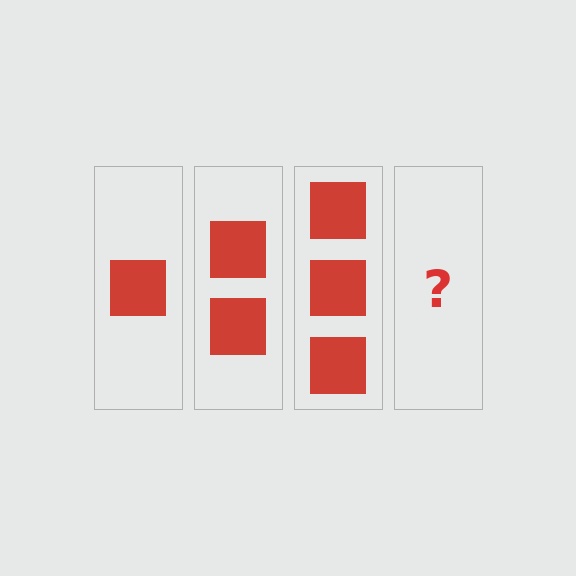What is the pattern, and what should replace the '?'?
The pattern is that each step adds one more square. The '?' should be 4 squares.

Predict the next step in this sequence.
The next step is 4 squares.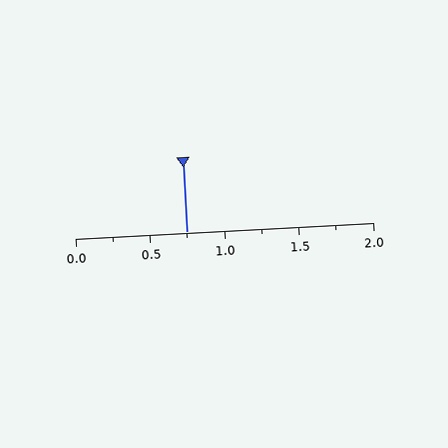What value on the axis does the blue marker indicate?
The marker indicates approximately 0.75.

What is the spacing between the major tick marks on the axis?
The major ticks are spaced 0.5 apart.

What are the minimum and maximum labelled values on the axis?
The axis runs from 0.0 to 2.0.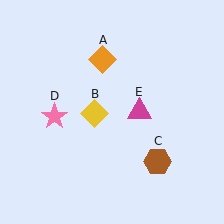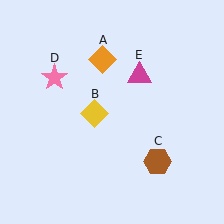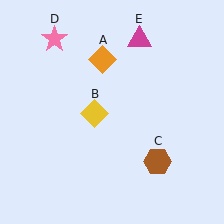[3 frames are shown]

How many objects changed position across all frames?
2 objects changed position: pink star (object D), magenta triangle (object E).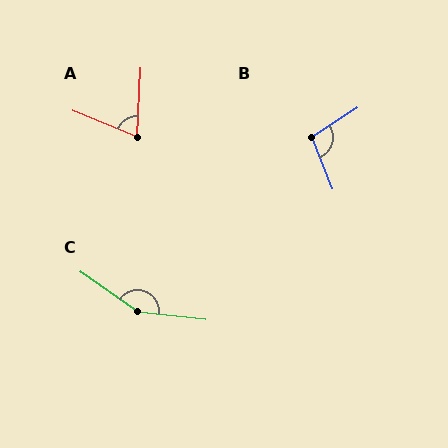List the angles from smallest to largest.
A (70°), B (102°), C (152°).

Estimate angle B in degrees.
Approximately 102 degrees.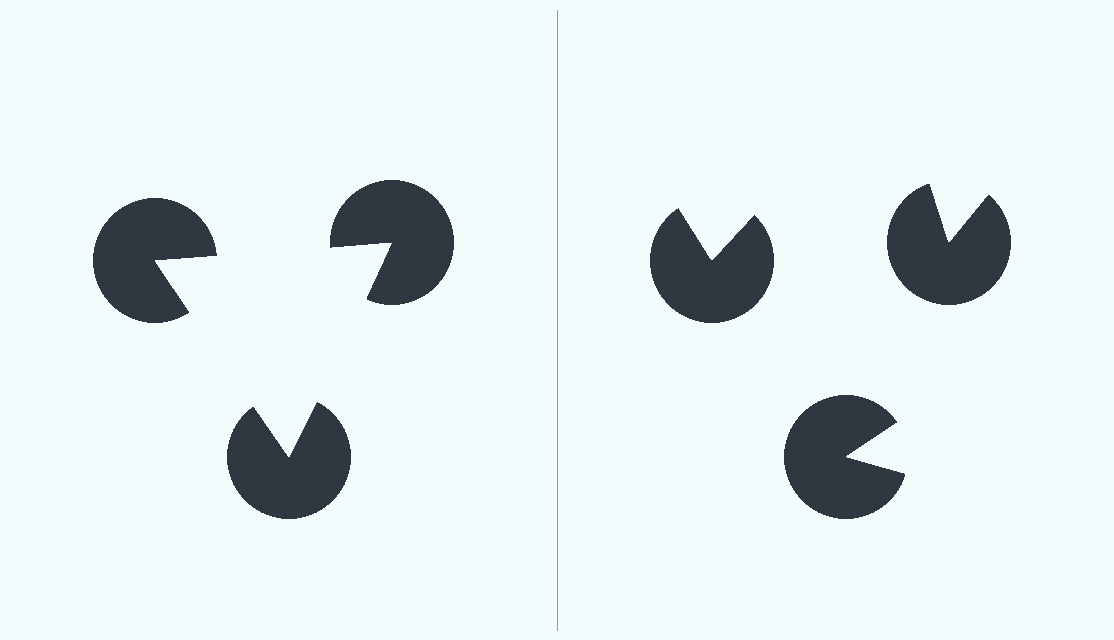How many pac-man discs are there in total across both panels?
6 — 3 on each side.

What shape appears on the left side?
An illusory triangle.